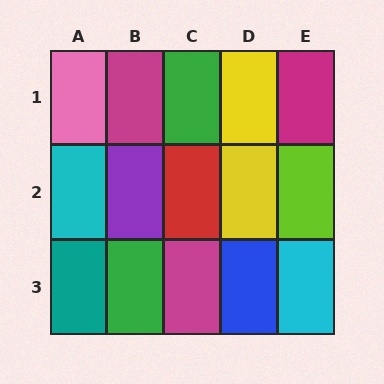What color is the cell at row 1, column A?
Pink.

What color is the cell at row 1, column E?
Magenta.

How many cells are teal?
1 cell is teal.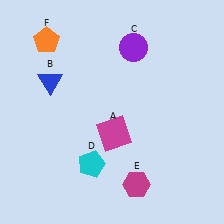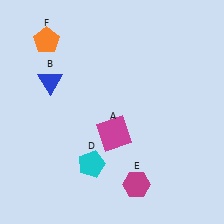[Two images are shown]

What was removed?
The purple circle (C) was removed in Image 2.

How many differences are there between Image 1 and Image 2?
There is 1 difference between the two images.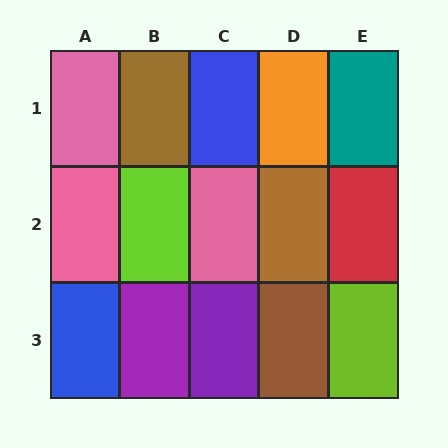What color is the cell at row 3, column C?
Purple.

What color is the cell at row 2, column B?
Lime.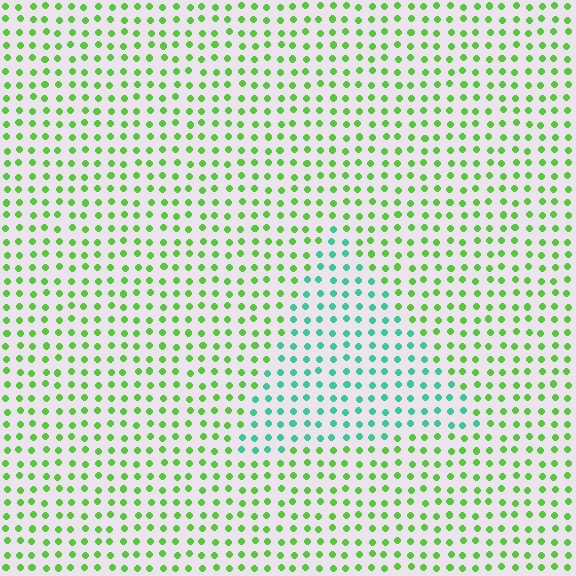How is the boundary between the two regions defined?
The boundary is defined purely by a slight shift in hue (about 49 degrees). Spacing, size, and orientation are identical on both sides.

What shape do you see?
I see a triangle.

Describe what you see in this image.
The image is filled with small lime elements in a uniform arrangement. A triangle-shaped region is visible where the elements are tinted to a slightly different hue, forming a subtle color boundary.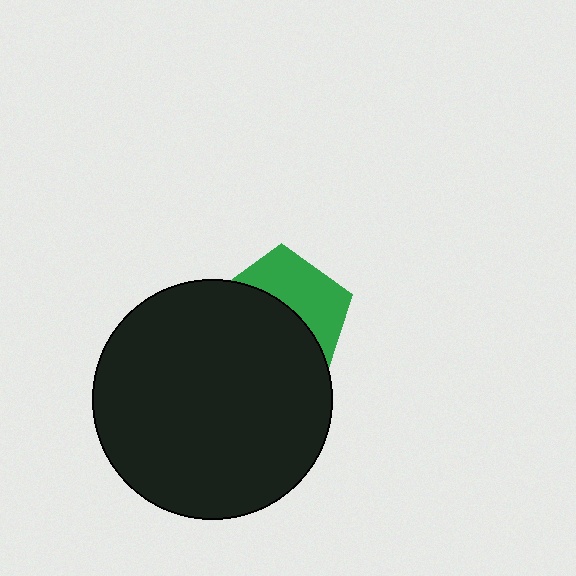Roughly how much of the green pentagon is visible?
A small part of it is visible (roughly 42%).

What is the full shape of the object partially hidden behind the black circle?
The partially hidden object is a green pentagon.